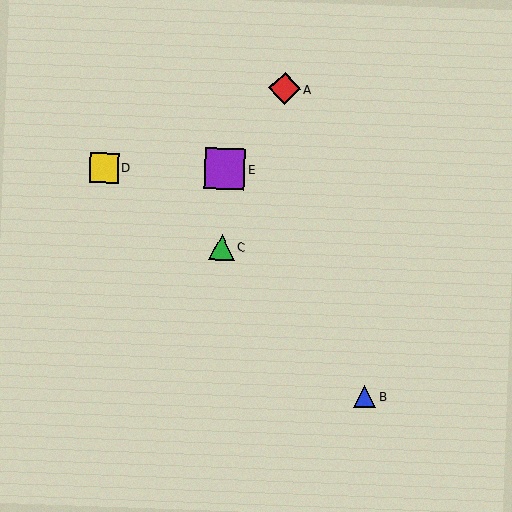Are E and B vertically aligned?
No, E is at x≈225 and B is at x≈364.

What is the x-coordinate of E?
Object E is at x≈225.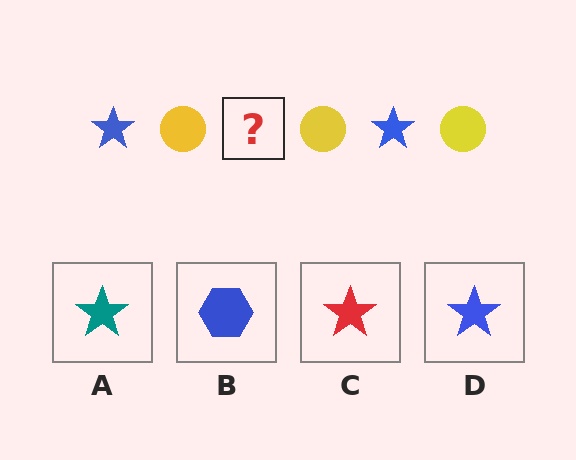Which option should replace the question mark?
Option D.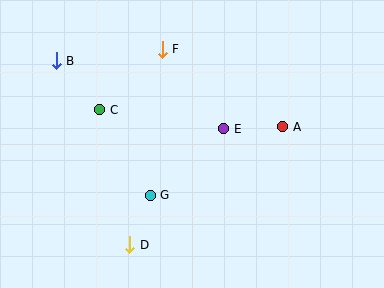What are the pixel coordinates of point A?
Point A is at (283, 127).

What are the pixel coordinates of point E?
Point E is at (224, 129).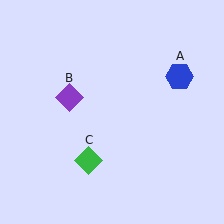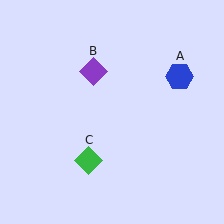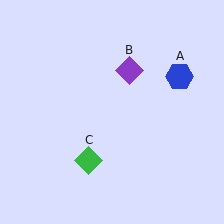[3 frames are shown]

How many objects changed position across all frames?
1 object changed position: purple diamond (object B).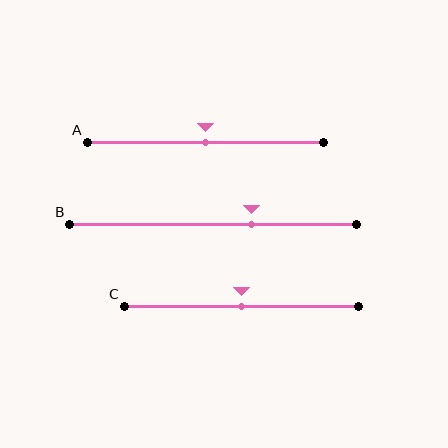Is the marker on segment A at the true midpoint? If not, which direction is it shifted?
Yes, the marker on segment A is at the true midpoint.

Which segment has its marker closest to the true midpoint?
Segment A has its marker closest to the true midpoint.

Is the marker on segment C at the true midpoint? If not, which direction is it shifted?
Yes, the marker on segment C is at the true midpoint.